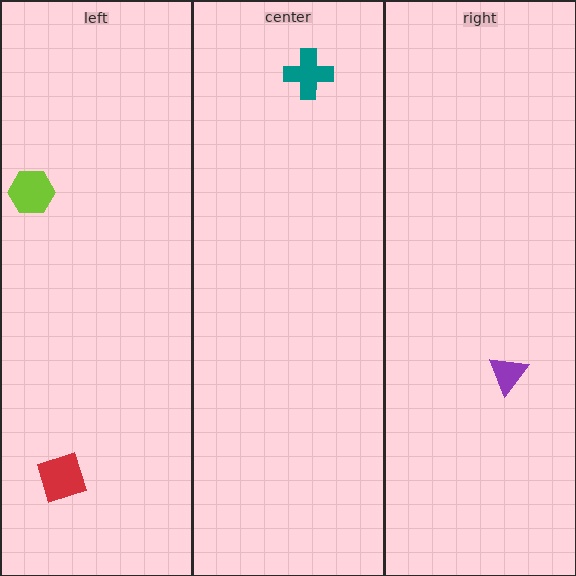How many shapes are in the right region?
1.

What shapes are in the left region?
The lime hexagon, the red square.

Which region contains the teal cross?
The center region.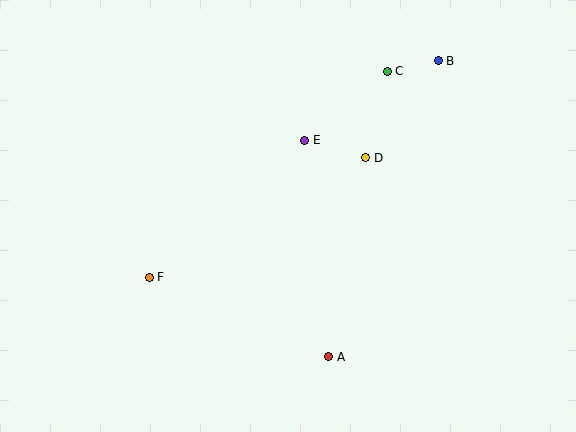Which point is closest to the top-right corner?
Point B is closest to the top-right corner.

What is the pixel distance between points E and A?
The distance between E and A is 218 pixels.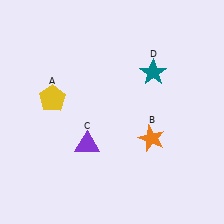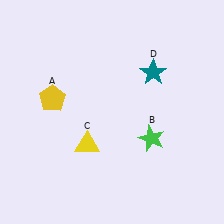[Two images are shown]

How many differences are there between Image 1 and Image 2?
There are 2 differences between the two images.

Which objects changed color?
B changed from orange to green. C changed from purple to yellow.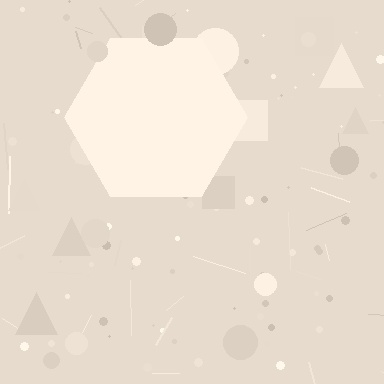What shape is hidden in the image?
A hexagon is hidden in the image.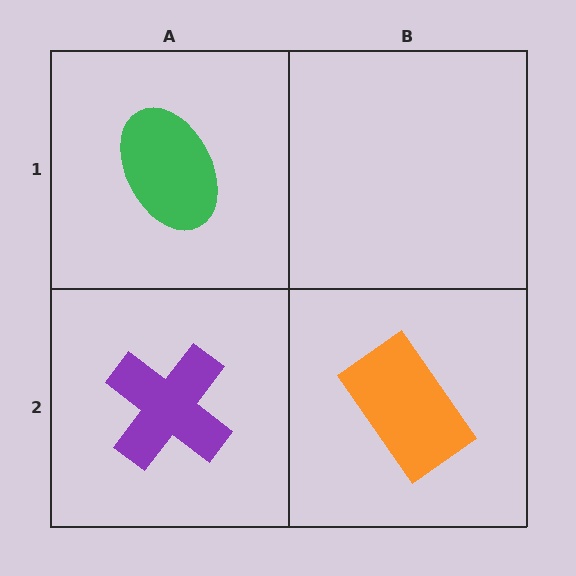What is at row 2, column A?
A purple cross.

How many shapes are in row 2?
2 shapes.